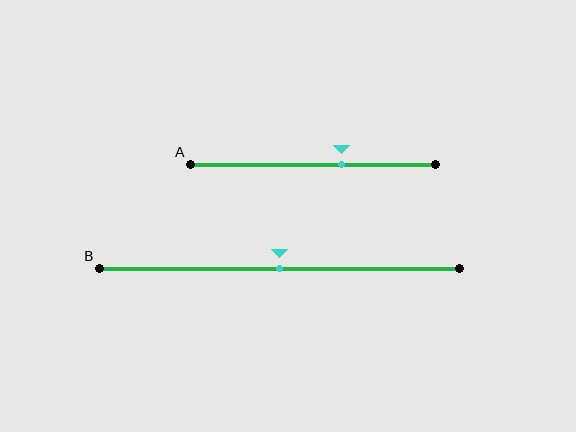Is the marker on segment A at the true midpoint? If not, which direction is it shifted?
No, the marker on segment A is shifted to the right by about 12% of the segment length.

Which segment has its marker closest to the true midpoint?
Segment B has its marker closest to the true midpoint.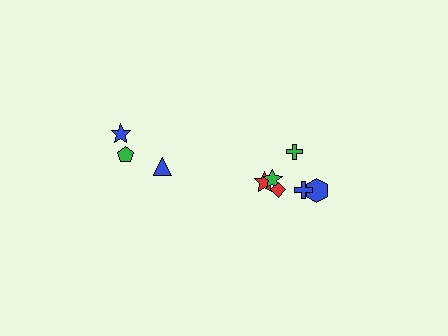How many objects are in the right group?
There are 6 objects.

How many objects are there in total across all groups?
There are 9 objects.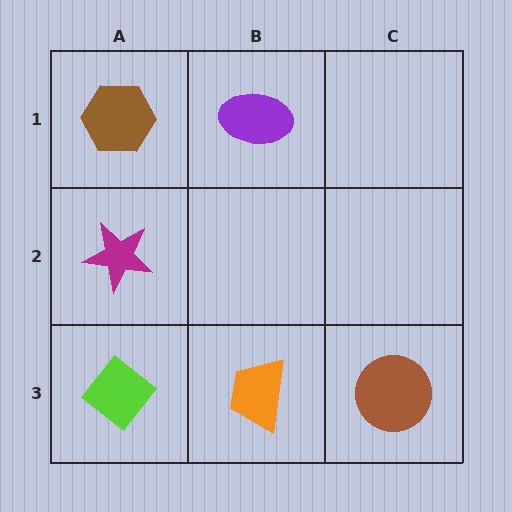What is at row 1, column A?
A brown hexagon.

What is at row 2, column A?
A magenta star.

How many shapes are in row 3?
3 shapes.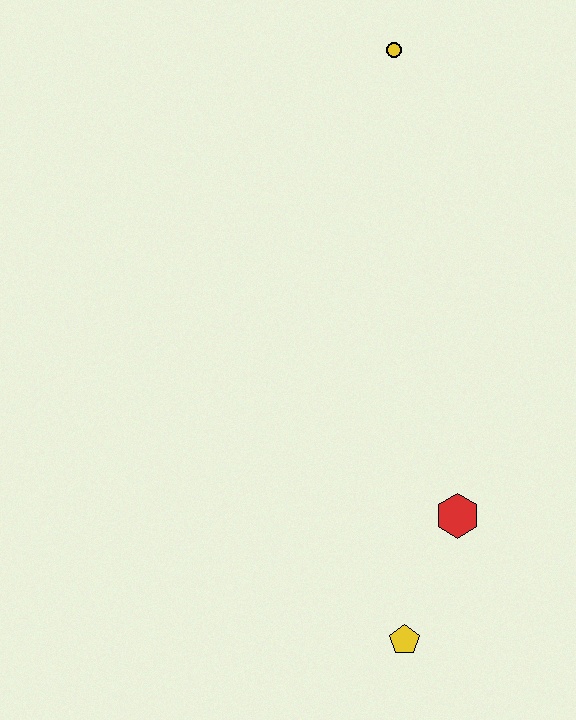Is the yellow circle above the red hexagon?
Yes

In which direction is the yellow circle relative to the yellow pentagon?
The yellow circle is above the yellow pentagon.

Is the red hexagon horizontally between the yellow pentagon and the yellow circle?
No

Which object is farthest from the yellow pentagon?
The yellow circle is farthest from the yellow pentagon.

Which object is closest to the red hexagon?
The yellow pentagon is closest to the red hexagon.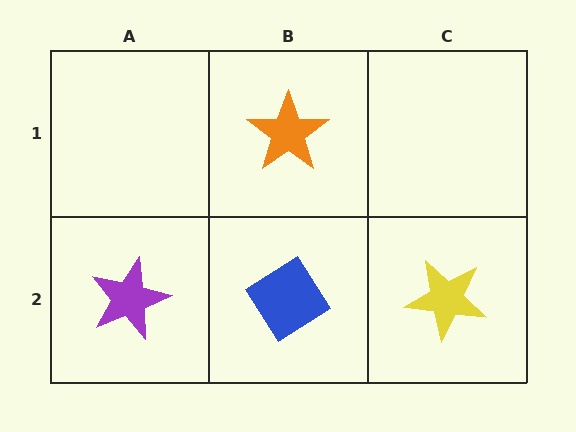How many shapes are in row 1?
1 shape.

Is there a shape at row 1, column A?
No, that cell is empty.